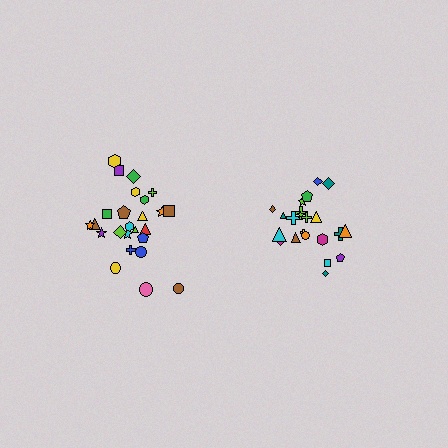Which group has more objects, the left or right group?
The left group.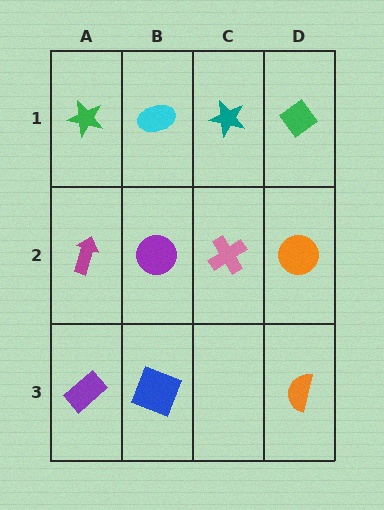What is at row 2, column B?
A purple circle.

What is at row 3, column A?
A purple rectangle.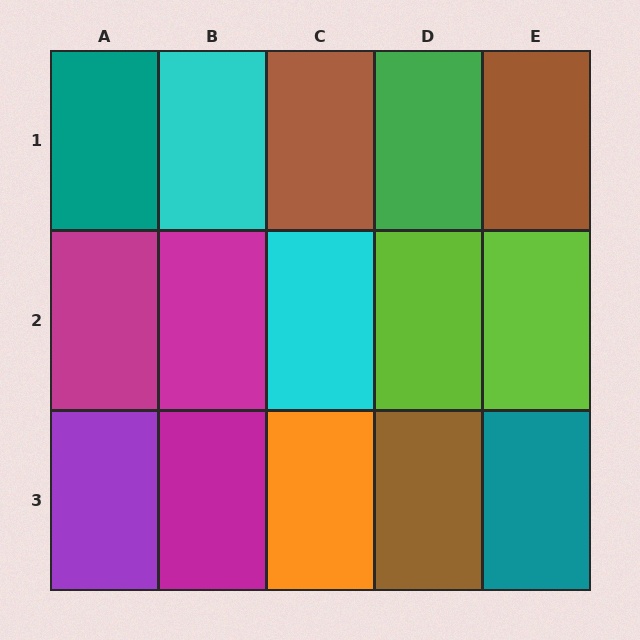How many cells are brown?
3 cells are brown.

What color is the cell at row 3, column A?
Purple.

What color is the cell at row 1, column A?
Teal.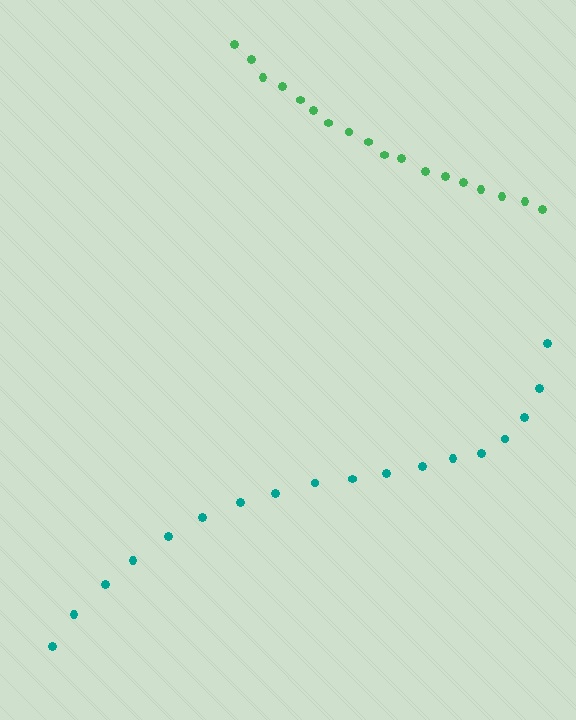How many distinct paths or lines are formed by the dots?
There are 2 distinct paths.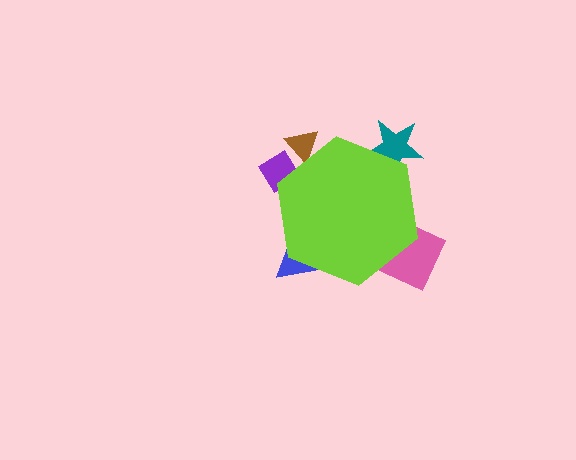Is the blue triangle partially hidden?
Yes, the blue triangle is partially hidden behind the lime hexagon.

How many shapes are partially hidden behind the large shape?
5 shapes are partially hidden.